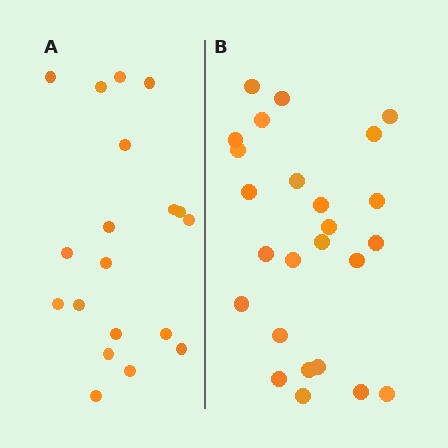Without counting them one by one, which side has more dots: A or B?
Region B (the right region) has more dots.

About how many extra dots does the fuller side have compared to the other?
Region B has about 6 more dots than region A.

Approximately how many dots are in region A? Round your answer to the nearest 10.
About 20 dots. (The exact count is 19, which rounds to 20.)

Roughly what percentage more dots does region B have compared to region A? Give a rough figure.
About 30% more.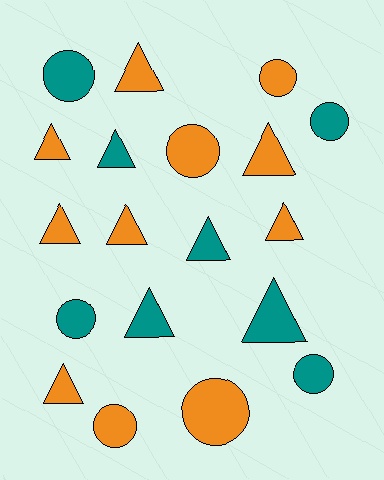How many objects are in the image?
There are 19 objects.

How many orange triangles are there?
There are 7 orange triangles.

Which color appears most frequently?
Orange, with 11 objects.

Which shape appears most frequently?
Triangle, with 11 objects.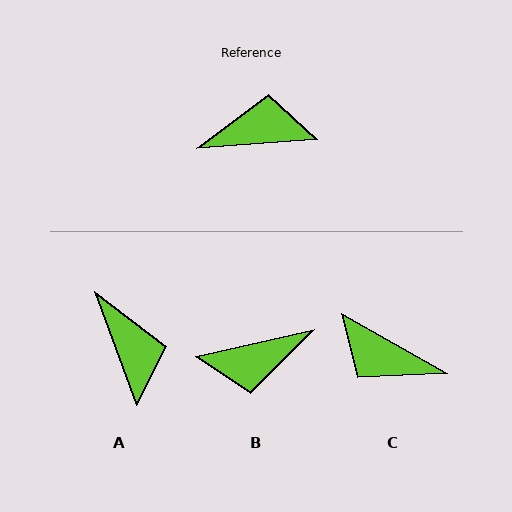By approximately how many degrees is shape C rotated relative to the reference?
Approximately 146 degrees counter-clockwise.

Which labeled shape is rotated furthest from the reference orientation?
B, about 171 degrees away.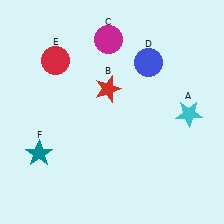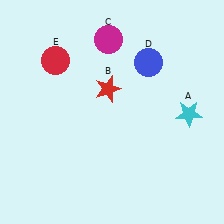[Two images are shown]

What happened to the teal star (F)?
The teal star (F) was removed in Image 2. It was in the bottom-left area of Image 1.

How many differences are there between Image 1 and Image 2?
There is 1 difference between the two images.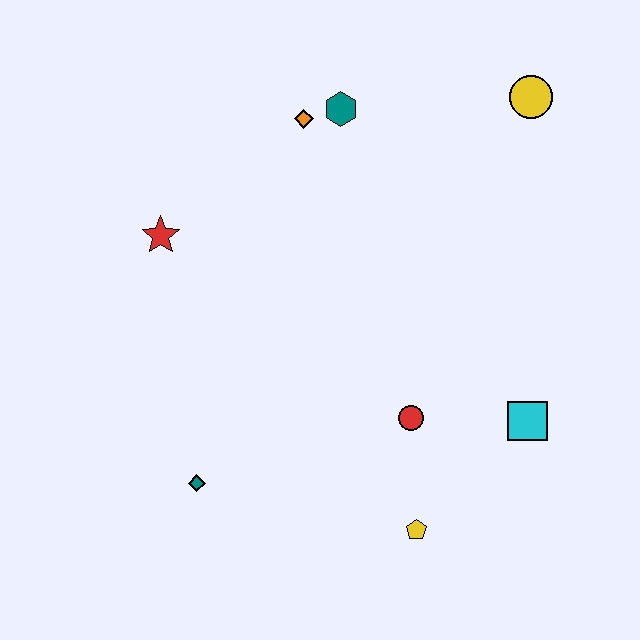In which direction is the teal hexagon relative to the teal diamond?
The teal hexagon is above the teal diamond.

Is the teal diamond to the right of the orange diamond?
No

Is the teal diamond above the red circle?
No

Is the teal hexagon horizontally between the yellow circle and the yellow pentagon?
No